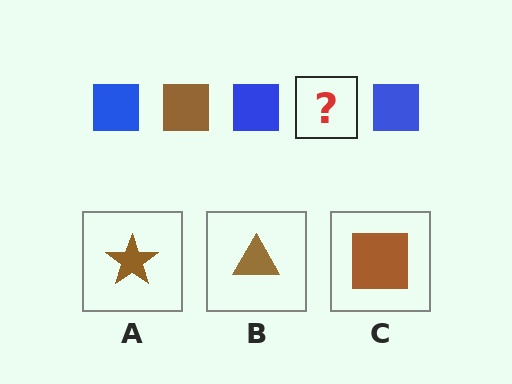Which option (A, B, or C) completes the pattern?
C.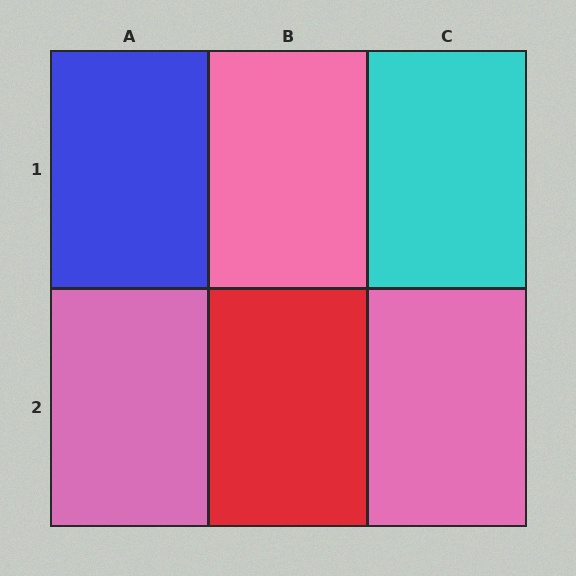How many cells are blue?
1 cell is blue.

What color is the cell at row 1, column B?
Pink.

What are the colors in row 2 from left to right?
Pink, red, pink.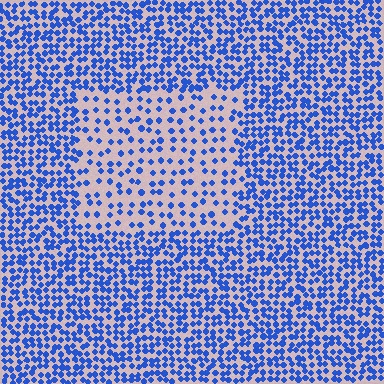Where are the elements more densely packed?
The elements are more densely packed outside the rectangle boundary.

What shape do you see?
I see a rectangle.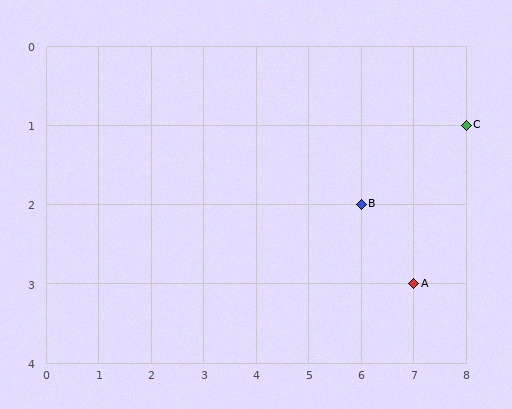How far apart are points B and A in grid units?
Points B and A are 1 column and 1 row apart (about 1.4 grid units diagonally).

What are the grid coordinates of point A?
Point A is at grid coordinates (7, 3).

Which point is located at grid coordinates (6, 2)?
Point B is at (6, 2).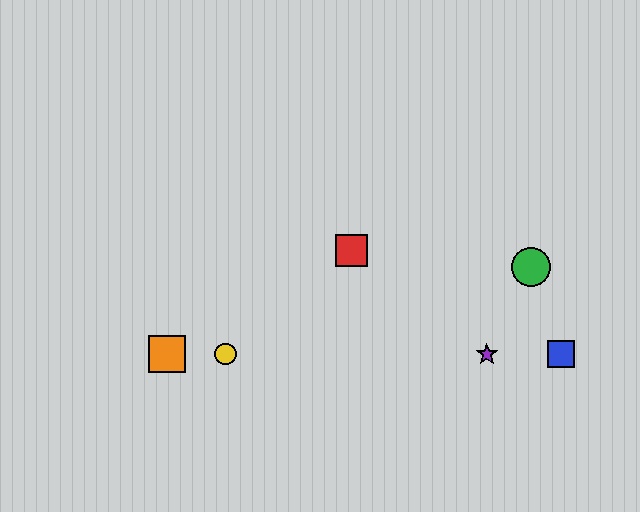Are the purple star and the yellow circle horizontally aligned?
Yes, both are at y≈354.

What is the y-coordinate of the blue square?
The blue square is at y≈354.